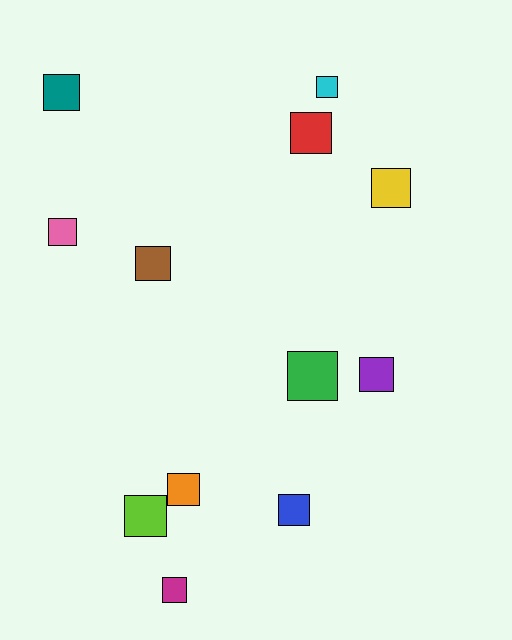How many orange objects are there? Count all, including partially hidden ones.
There is 1 orange object.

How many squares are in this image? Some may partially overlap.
There are 12 squares.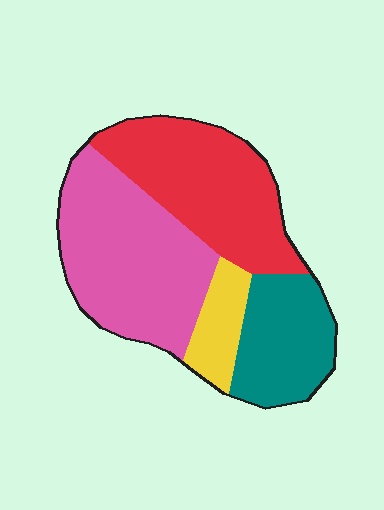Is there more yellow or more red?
Red.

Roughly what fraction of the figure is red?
Red covers 33% of the figure.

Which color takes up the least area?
Yellow, at roughly 10%.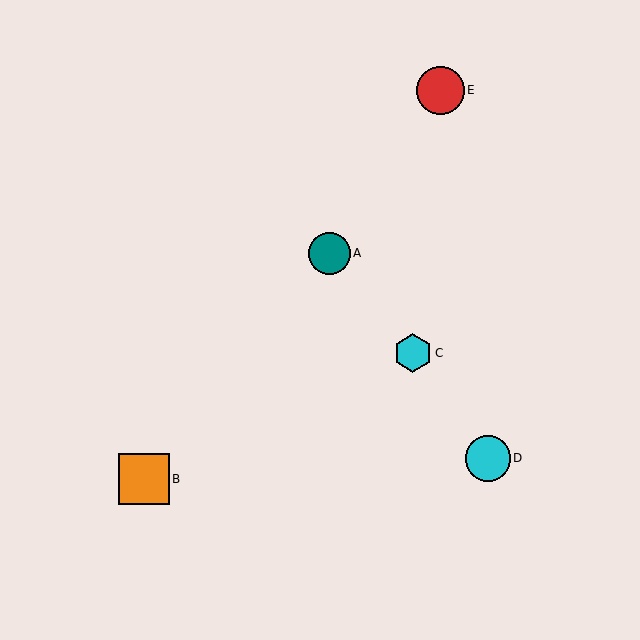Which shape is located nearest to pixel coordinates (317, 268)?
The teal circle (labeled A) at (330, 253) is nearest to that location.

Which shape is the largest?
The orange square (labeled B) is the largest.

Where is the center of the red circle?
The center of the red circle is at (440, 90).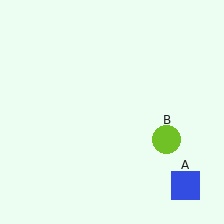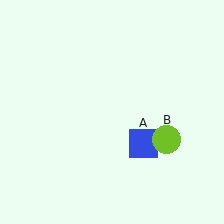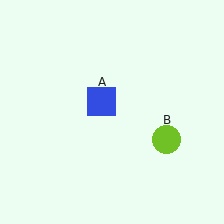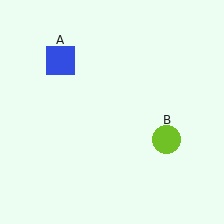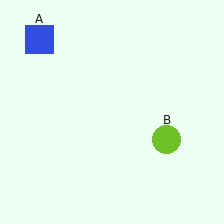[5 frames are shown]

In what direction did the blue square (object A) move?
The blue square (object A) moved up and to the left.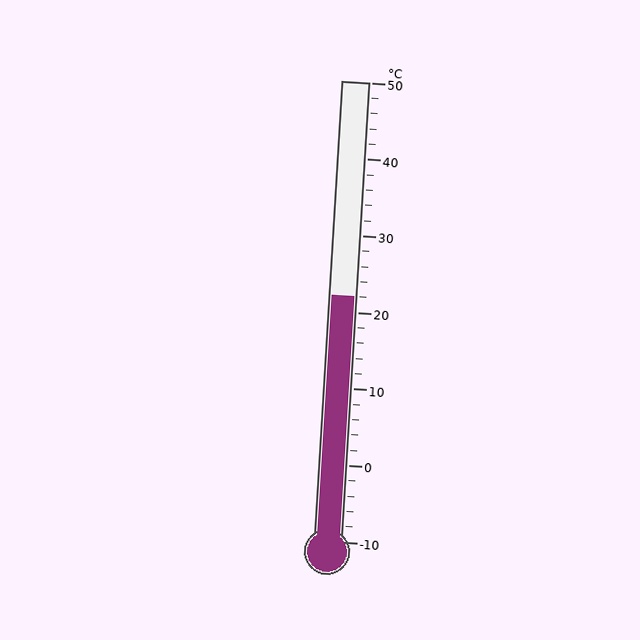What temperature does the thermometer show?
The thermometer shows approximately 22°C.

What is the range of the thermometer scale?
The thermometer scale ranges from -10°C to 50°C.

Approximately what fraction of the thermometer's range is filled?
The thermometer is filled to approximately 55% of its range.